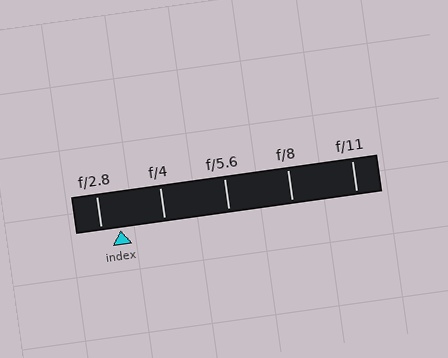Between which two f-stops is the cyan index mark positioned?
The index mark is between f/2.8 and f/4.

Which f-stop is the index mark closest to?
The index mark is closest to f/2.8.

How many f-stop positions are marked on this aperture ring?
There are 5 f-stop positions marked.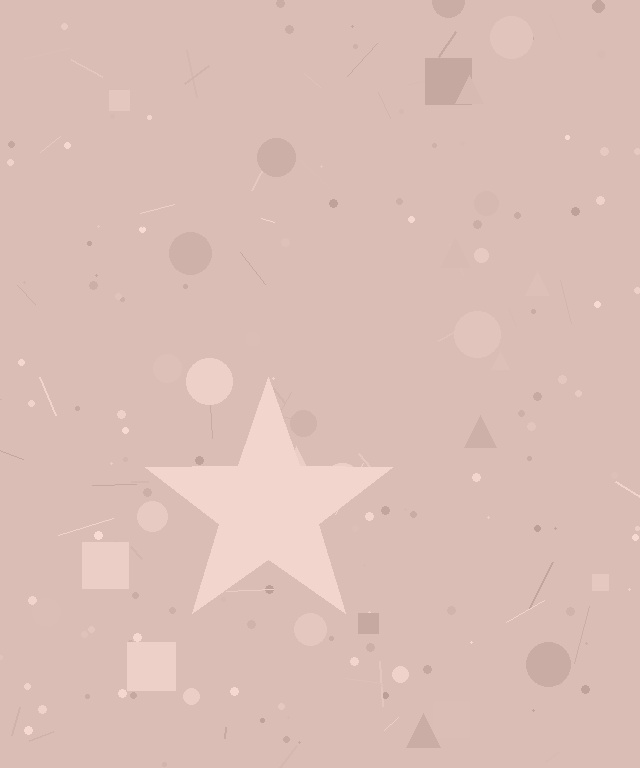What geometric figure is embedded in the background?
A star is embedded in the background.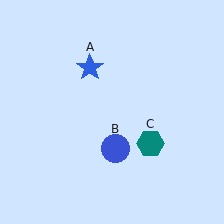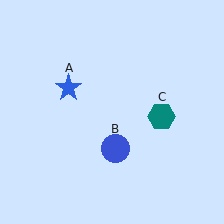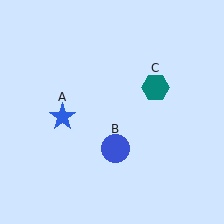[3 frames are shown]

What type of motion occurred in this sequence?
The blue star (object A), teal hexagon (object C) rotated counterclockwise around the center of the scene.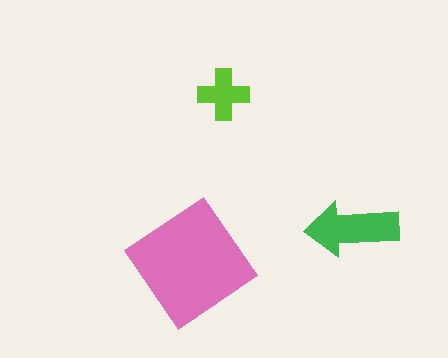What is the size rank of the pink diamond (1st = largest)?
1st.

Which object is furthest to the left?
The pink diamond is leftmost.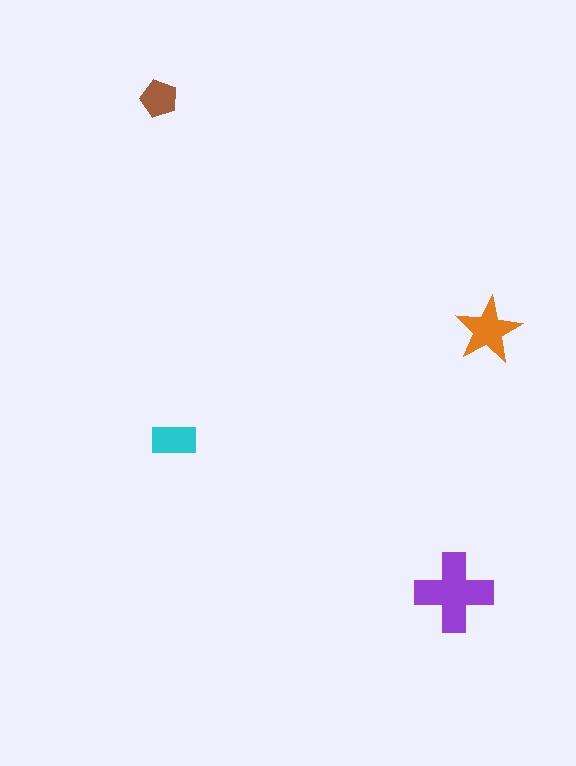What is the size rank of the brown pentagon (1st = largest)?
4th.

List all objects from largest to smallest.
The purple cross, the orange star, the cyan rectangle, the brown pentagon.